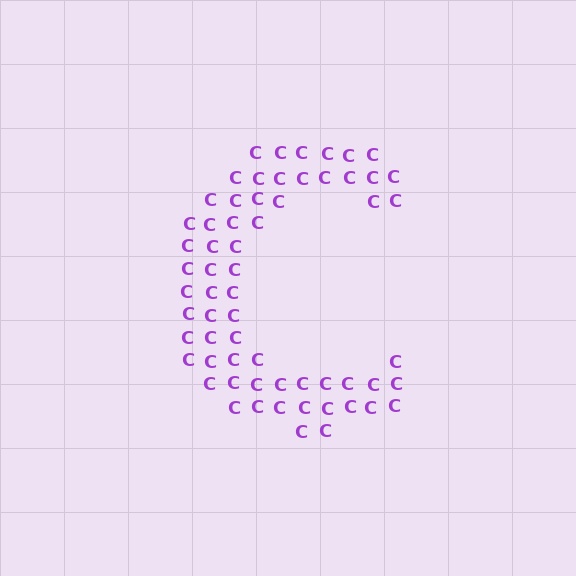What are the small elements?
The small elements are letter C's.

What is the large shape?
The large shape is the letter C.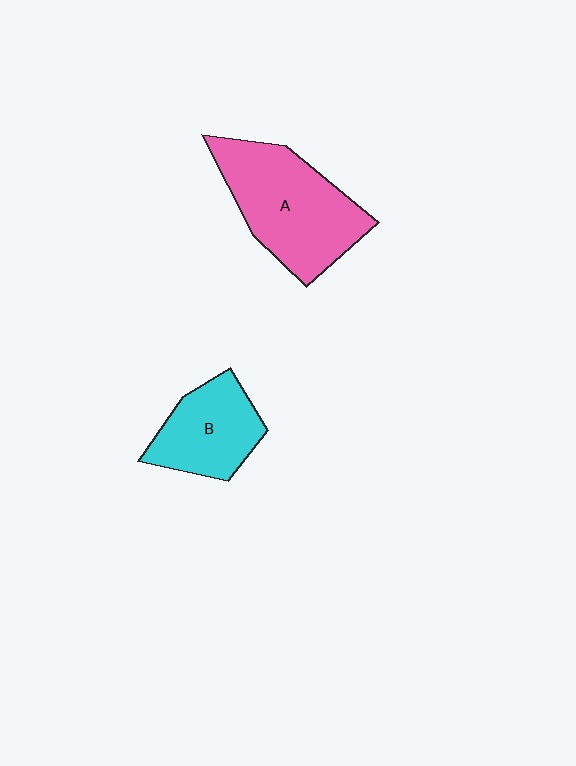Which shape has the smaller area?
Shape B (cyan).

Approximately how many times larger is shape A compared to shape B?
Approximately 1.6 times.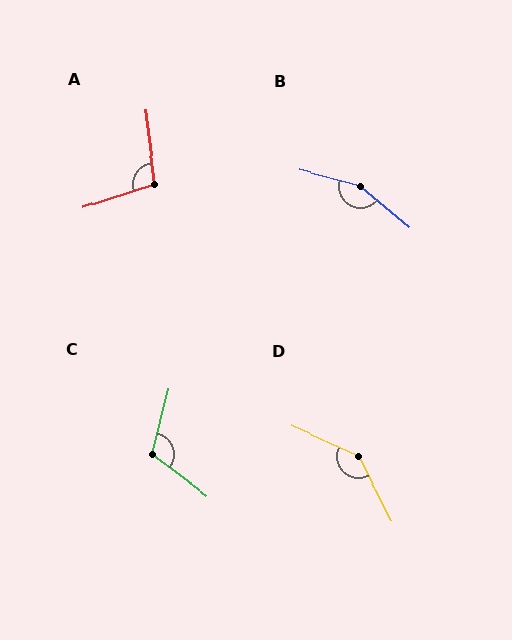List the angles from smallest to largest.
A (101°), C (113°), D (142°), B (155°).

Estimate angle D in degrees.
Approximately 142 degrees.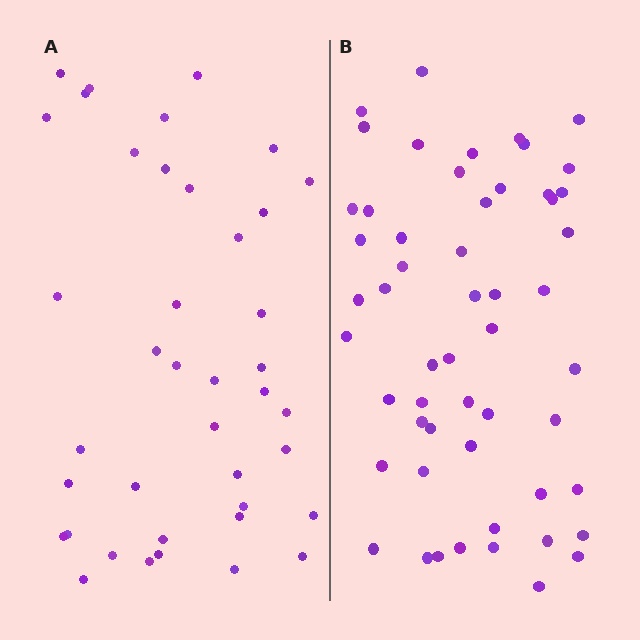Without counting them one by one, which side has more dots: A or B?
Region B (the right region) has more dots.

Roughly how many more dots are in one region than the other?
Region B has approximately 15 more dots than region A.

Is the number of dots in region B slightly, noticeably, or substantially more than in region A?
Region B has noticeably more, but not dramatically so. The ratio is roughly 1.4 to 1.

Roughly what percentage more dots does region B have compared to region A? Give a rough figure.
About 35% more.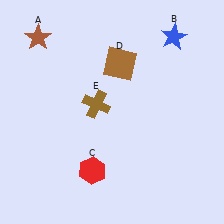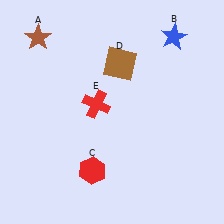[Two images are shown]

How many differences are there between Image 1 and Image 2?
There is 1 difference between the two images.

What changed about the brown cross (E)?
In Image 1, E is brown. In Image 2, it changed to red.